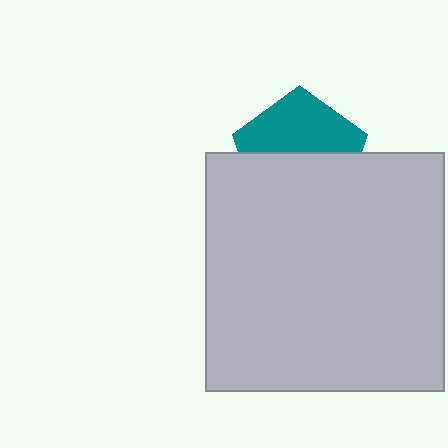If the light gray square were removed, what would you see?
You would see the complete teal pentagon.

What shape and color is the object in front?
The object in front is a light gray square.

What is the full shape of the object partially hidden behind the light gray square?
The partially hidden object is a teal pentagon.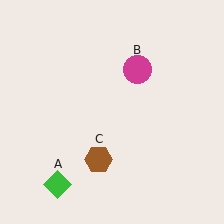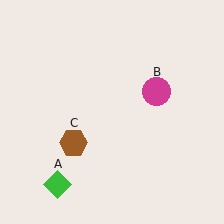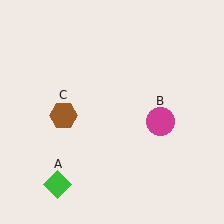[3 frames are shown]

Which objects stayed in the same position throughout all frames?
Green diamond (object A) remained stationary.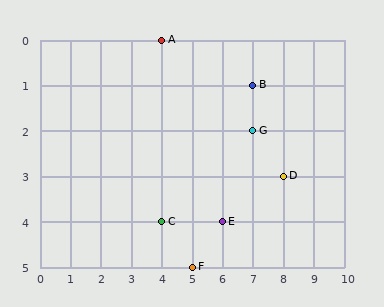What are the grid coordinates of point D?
Point D is at grid coordinates (8, 3).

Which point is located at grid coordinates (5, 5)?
Point F is at (5, 5).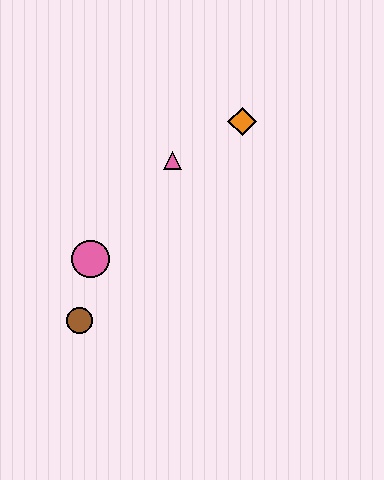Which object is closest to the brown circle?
The pink circle is closest to the brown circle.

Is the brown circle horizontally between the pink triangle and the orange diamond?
No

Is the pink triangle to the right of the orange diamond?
No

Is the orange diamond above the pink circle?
Yes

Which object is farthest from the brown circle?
The orange diamond is farthest from the brown circle.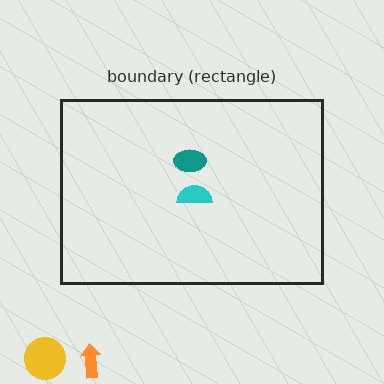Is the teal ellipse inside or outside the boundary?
Inside.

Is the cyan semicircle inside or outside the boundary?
Inside.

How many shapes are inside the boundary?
2 inside, 2 outside.